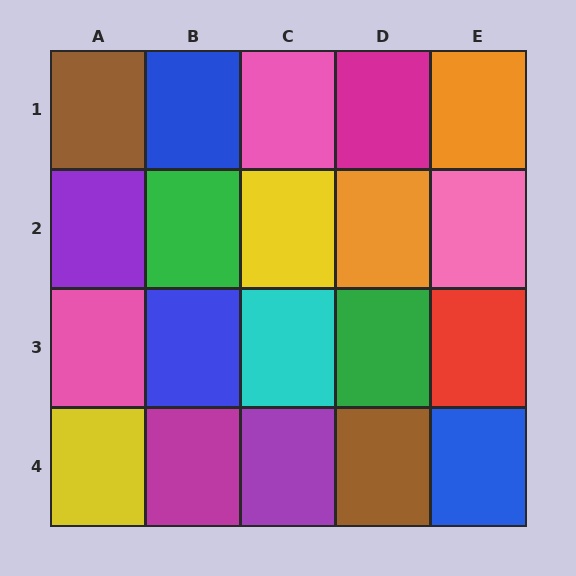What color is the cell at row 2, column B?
Green.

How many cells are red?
1 cell is red.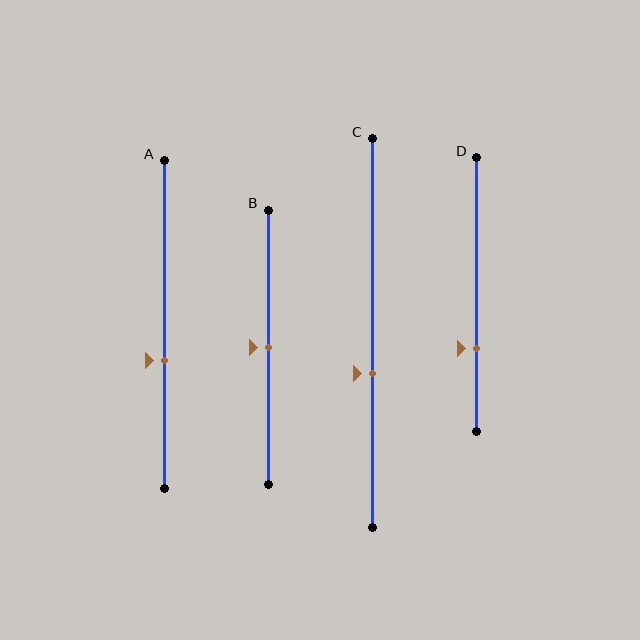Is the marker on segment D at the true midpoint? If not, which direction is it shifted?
No, the marker on segment D is shifted downward by about 20% of the segment length.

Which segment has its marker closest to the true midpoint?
Segment B has its marker closest to the true midpoint.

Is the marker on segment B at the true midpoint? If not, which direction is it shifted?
Yes, the marker on segment B is at the true midpoint.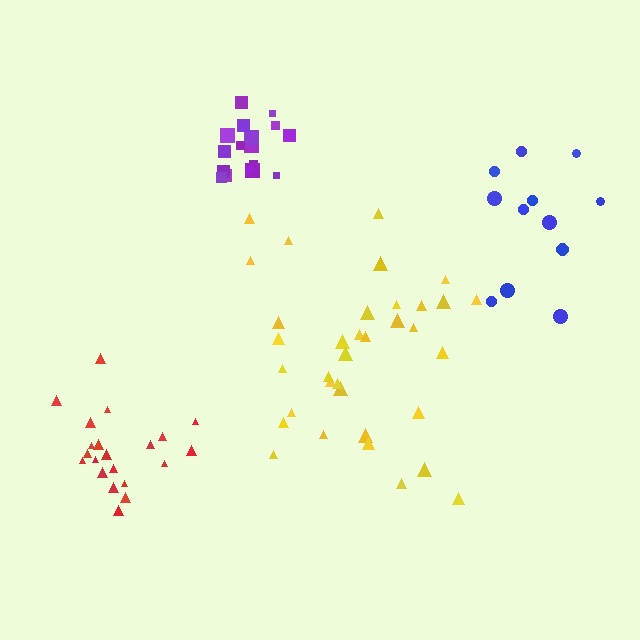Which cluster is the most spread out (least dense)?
Blue.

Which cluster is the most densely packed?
Purple.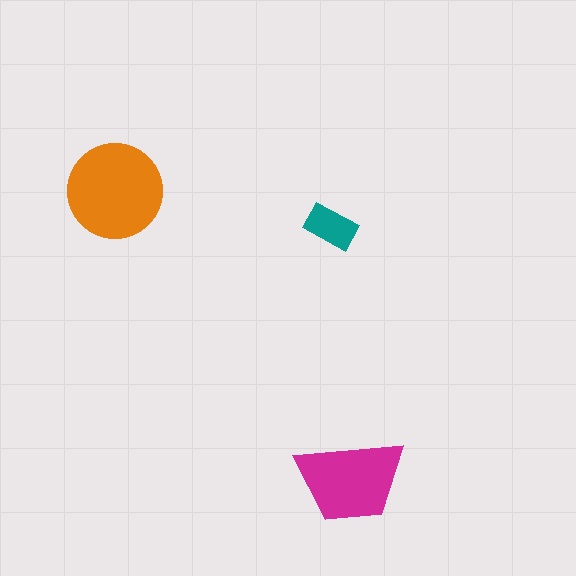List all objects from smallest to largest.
The teal rectangle, the magenta trapezoid, the orange circle.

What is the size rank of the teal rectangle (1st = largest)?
3rd.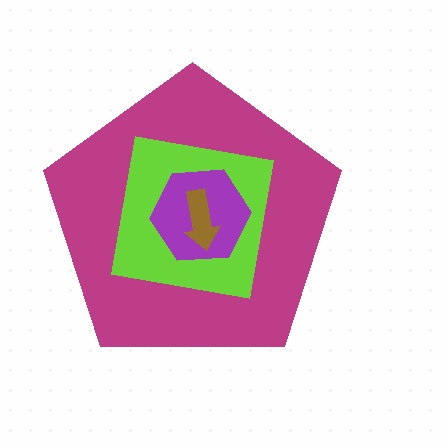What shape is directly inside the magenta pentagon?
The lime square.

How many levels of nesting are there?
4.